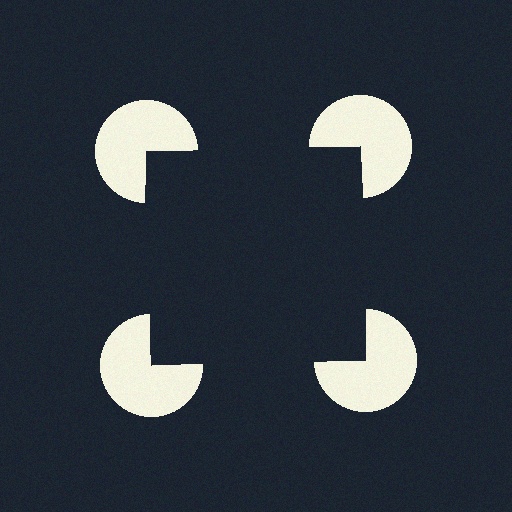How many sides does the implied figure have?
4 sides.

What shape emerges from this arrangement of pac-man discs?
An illusory square — its edges are inferred from the aligned wedge cuts in the pac-man discs, not physically drawn.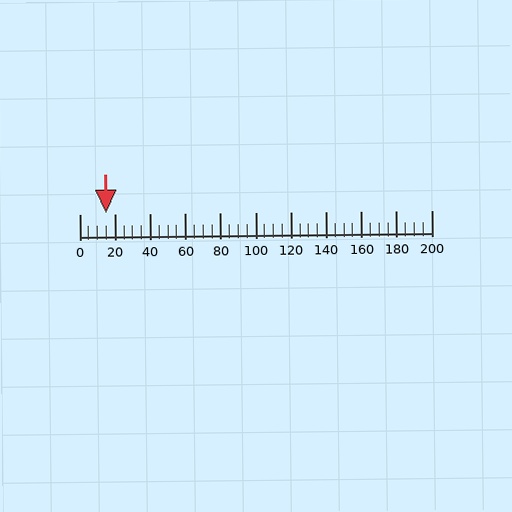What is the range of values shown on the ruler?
The ruler shows values from 0 to 200.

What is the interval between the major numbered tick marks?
The major tick marks are spaced 20 units apart.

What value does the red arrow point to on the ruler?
The red arrow points to approximately 15.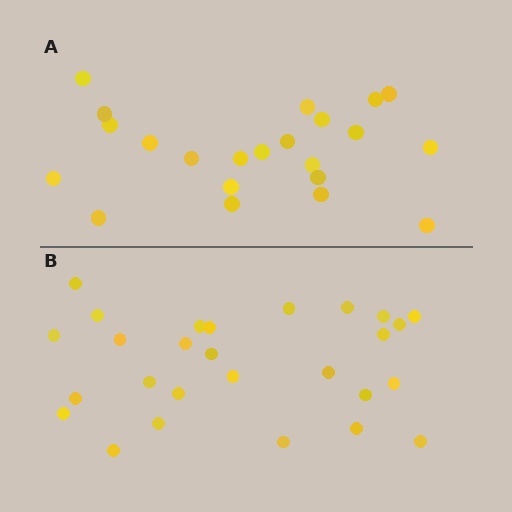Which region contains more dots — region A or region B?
Region B (the bottom region) has more dots.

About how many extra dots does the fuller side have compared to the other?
Region B has about 5 more dots than region A.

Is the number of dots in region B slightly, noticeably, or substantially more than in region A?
Region B has only slightly more — the two regions are fairly close. The ratio is roughly 1.2 to 1.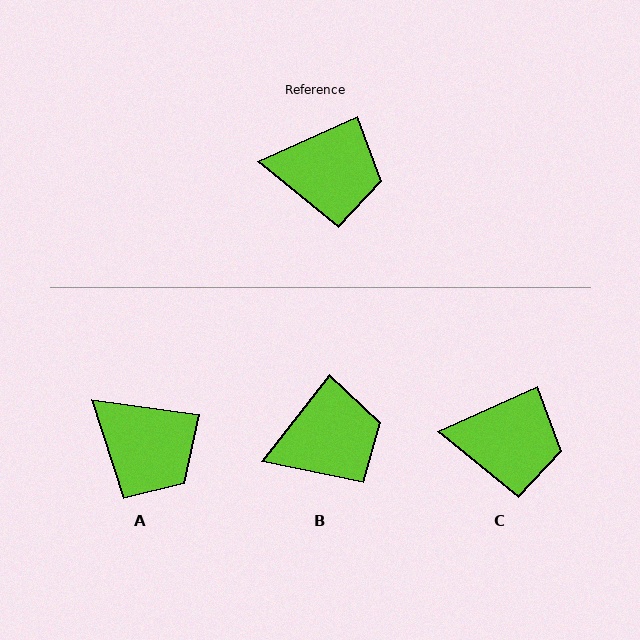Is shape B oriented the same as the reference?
No, it is off by about 27 degrees.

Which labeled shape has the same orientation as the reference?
C.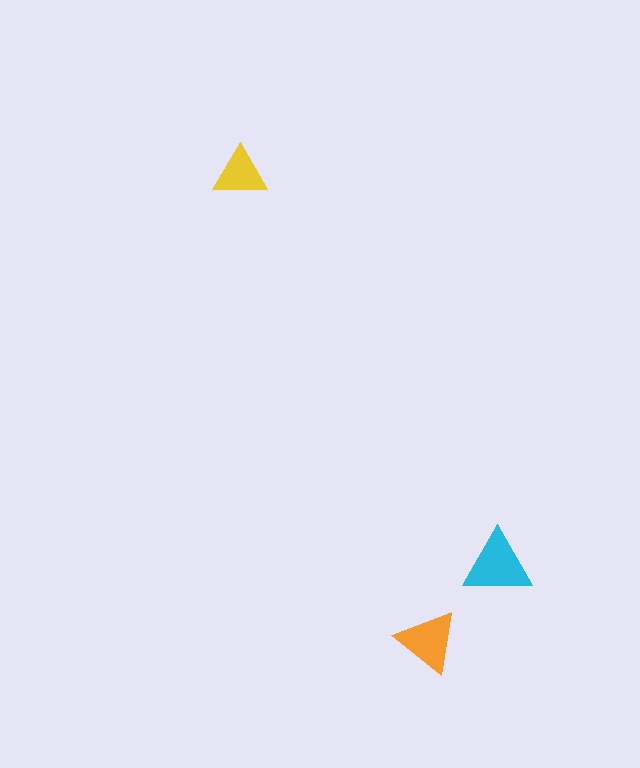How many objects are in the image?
There are 3 objects in the image.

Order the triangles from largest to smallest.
the cyan one, the orange one, the yellow one.